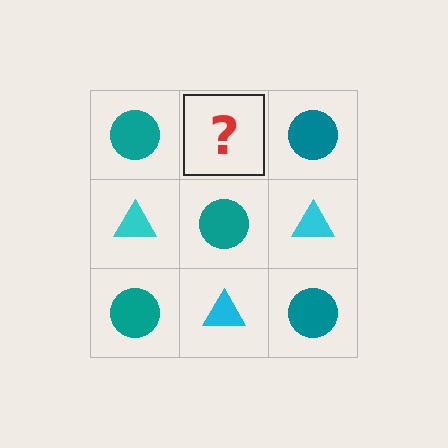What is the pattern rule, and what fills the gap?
The rule is that it alternates teal circle and cyan triangle in a checkerboard pattern. The gap should be filled with a cyan triangle.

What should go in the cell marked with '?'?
The missing cell should contain a cyan triangle.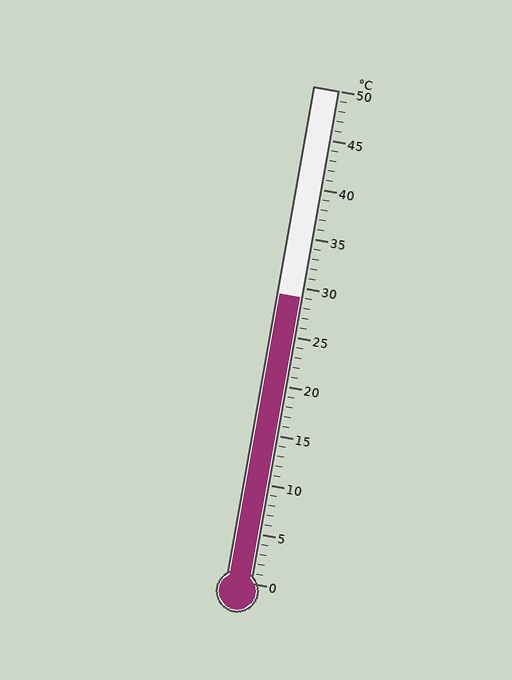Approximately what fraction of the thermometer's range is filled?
The thermometer is filled to approximately 60% of its range.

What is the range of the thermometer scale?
The thermometer scale ranges from 0°C to 50°C.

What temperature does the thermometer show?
The thermometer shows approximately 29°C.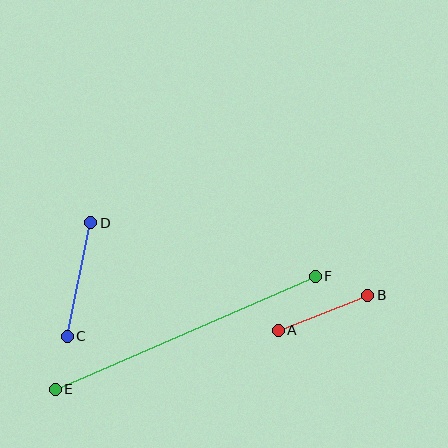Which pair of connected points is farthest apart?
Points E and F are farthest apart.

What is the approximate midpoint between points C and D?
The midpoint is at approximately (79, 279) pixels.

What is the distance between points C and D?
The distance is approximately 116 pixels.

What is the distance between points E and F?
The distance is approximately 284 pixels.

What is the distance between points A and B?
The distance is approximately 96 pixels.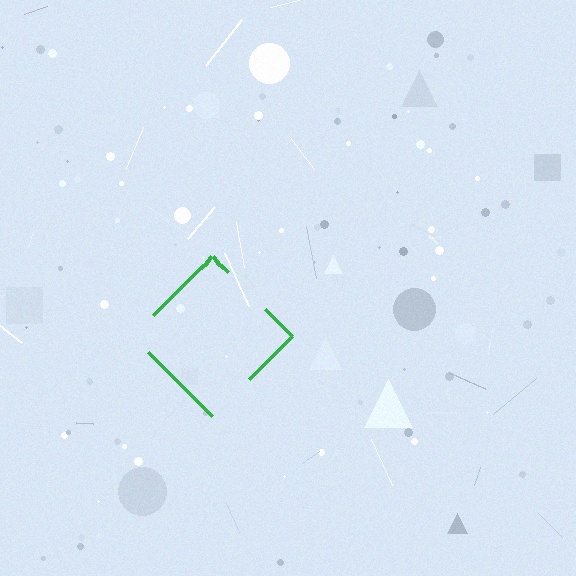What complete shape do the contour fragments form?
The contour fragments form a diamond.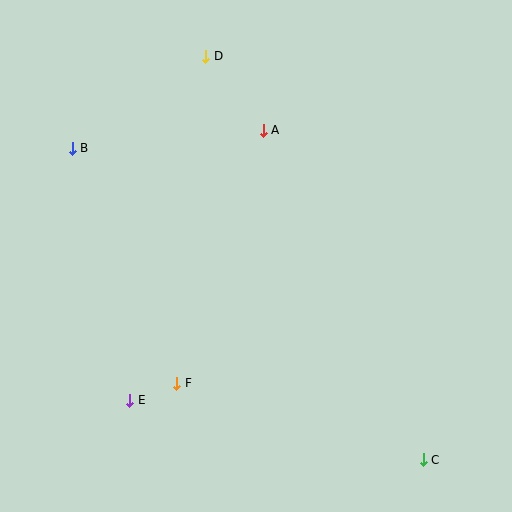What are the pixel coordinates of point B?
Point B is at (72, 148).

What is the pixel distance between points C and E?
The distance between C and E is 299 pixels.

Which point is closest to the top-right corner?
Point A is closest to the top-right corner.